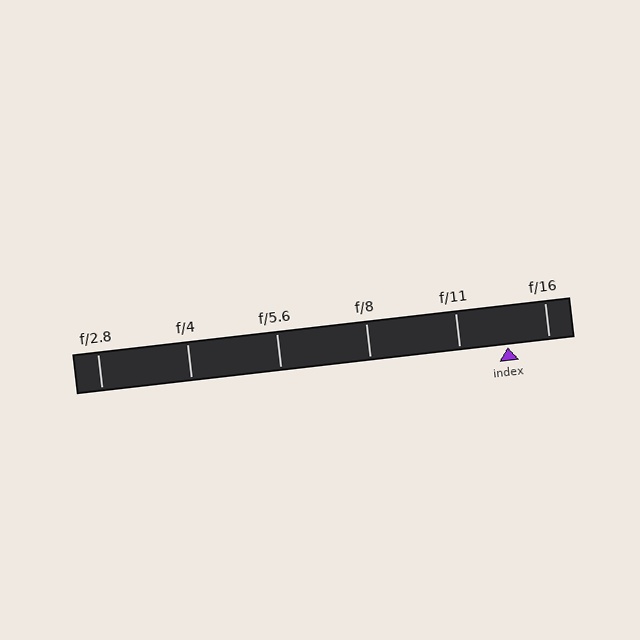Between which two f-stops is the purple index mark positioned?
The index mark is between f/11 and f/16.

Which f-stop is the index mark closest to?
The index mark is closest to f/16.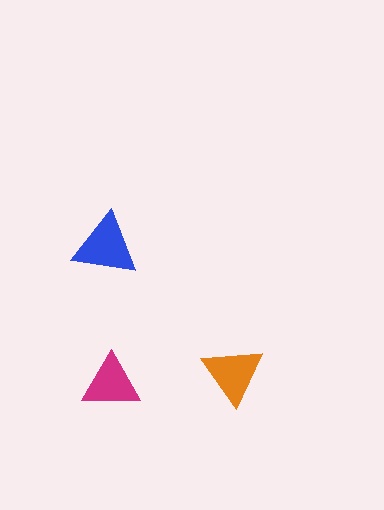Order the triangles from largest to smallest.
the blue one, the orange one, the magenta one.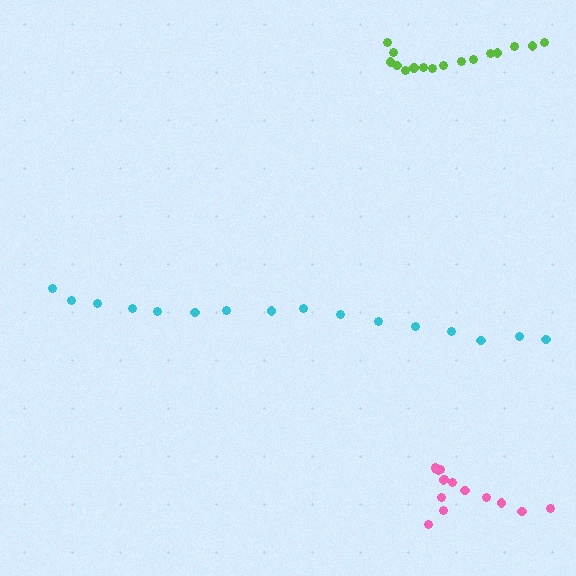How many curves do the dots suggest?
There are 3 distinct paths.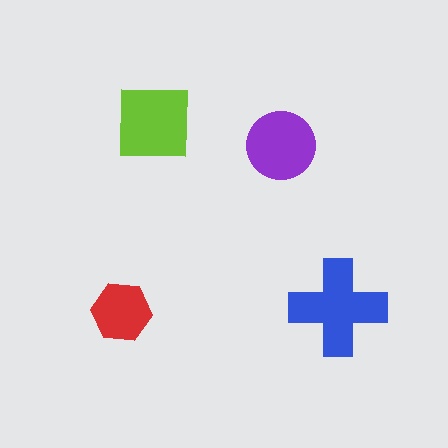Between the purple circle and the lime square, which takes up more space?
The lime square.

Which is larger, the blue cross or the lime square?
The blue cross.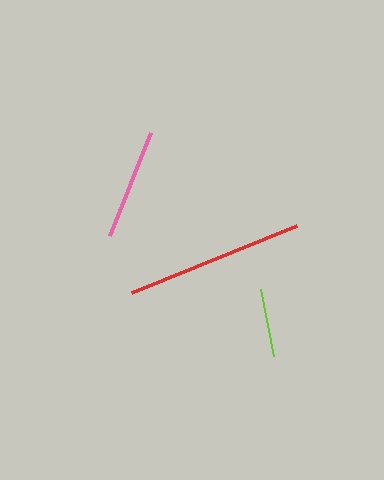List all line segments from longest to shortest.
From longest to shortest: red, pink, lime.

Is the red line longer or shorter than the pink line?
The red line is longer than the pink line.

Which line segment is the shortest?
The lime line is the shortest at approximately 68 pixels.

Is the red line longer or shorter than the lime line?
The red line is longer than the lime line.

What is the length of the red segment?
The red segment is approximately 179 pixels long.